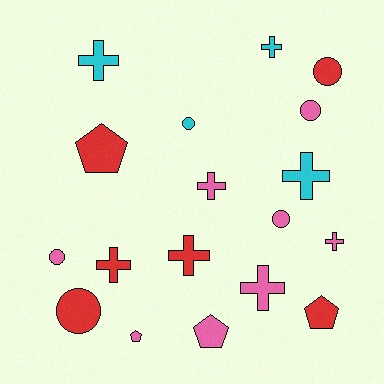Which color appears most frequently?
Pink, with 8 objects.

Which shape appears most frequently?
Cross, with 8 objects.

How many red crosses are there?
There are 2 red crosses.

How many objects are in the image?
There are 18 objects.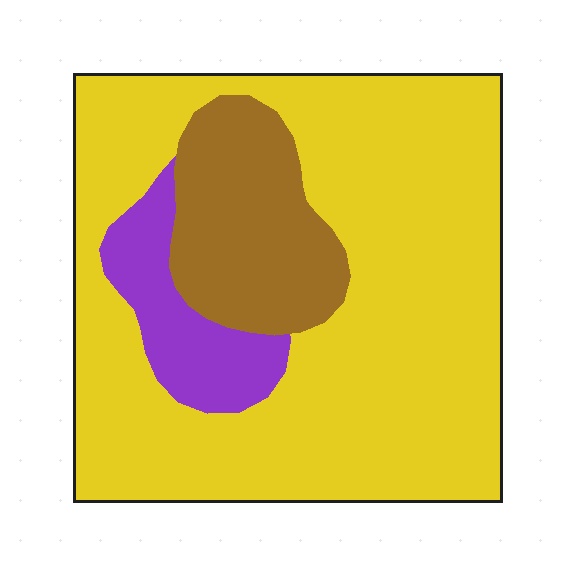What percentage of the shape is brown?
Brown covers 17% of the shape.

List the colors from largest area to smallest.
From largest to smallest: yellow, brown, purple.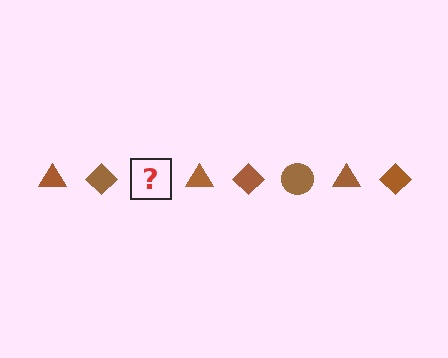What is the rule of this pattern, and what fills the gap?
The rule is that the pattern cycles through triangle, diamond, circle shapes in brown. The gap should be filled with a brown circle.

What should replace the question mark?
The question mark should be replaced with a brown circle.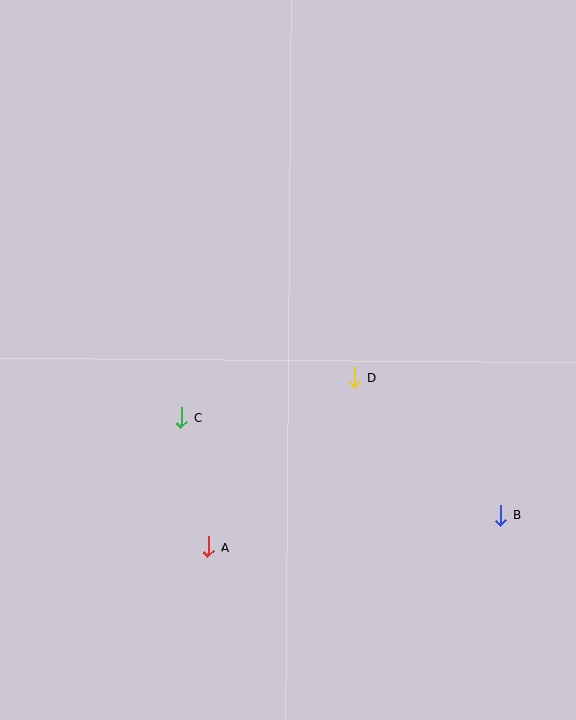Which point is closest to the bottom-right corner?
Point B is closest to the bottom-right corner.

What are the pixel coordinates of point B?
Point B is at (500, 515).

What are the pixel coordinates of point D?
Point D is at (354, 377).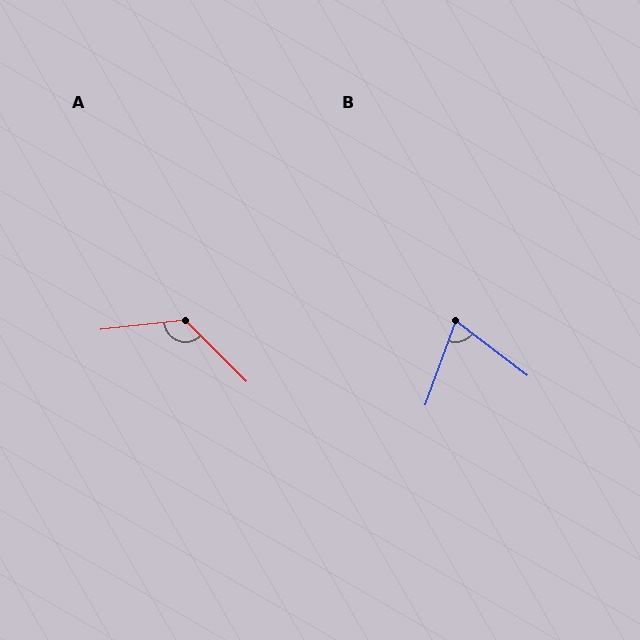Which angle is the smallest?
B, at approximately 72 degrees.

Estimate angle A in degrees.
Approximately 129 degrees.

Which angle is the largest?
A, at approximately 129 degrees.